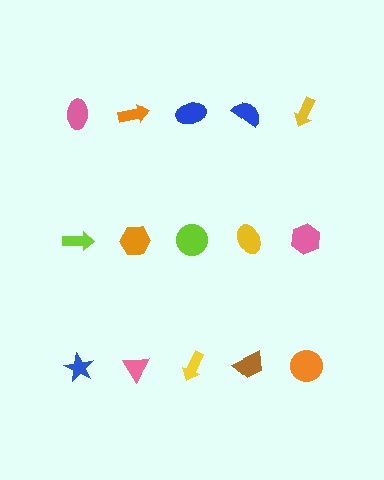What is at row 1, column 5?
A yellow arrow.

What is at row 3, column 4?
A brown trapezoid.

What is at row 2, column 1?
A lime arrow.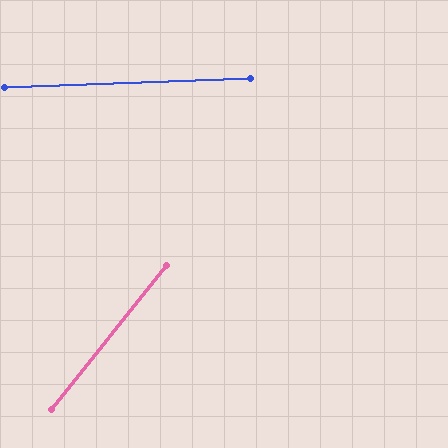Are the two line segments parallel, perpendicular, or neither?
Neither parallel nor perpendicular — they differ by about 49°.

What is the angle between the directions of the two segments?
Approximately 49 degrees.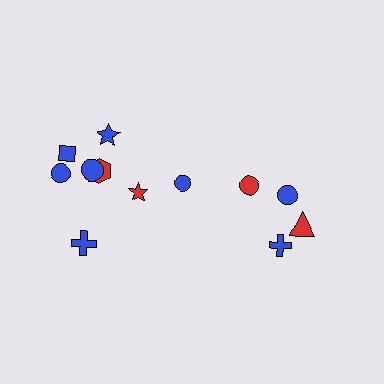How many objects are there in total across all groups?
There are 12 objects.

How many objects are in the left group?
There are 8 objects.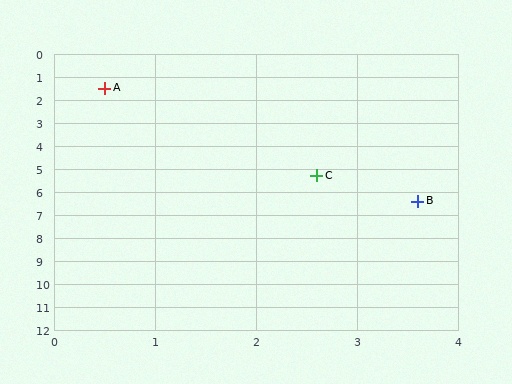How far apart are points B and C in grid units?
Points B and C are about 1.5 grid units apart.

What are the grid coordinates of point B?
Point B is at approximately (3.6, 6.4).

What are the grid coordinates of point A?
Point A is at approximately (0.5, 1.5).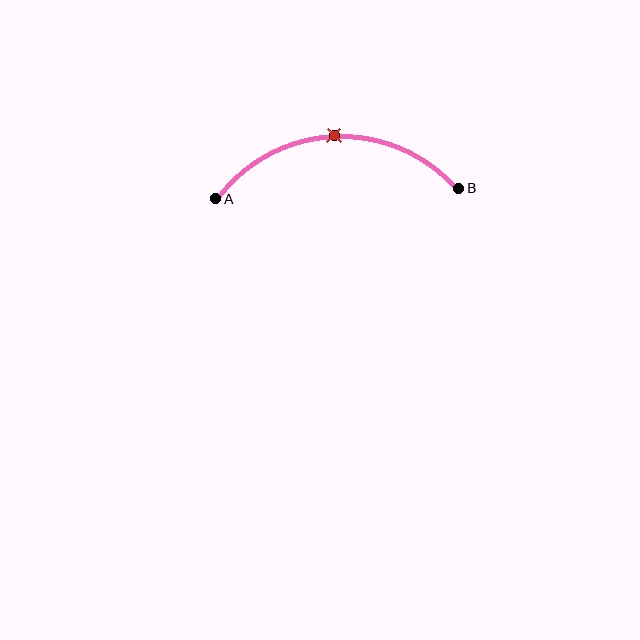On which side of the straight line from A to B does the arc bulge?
The arc bulges above the straight line connecting A and B.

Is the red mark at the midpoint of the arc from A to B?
Yes. The red mark lies on the arc at equal arc-length from both A and B — it is the arc midpoint.